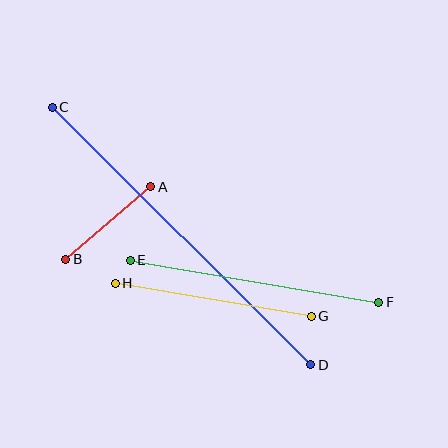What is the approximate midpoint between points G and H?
The midpoint is at approximately (213, 300) pixels.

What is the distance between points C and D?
The distance is approximately 365 pixels.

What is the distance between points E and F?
The distance is approximately 252 pixels.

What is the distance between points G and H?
The distance is approximately 199 pixels.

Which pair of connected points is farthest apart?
Points C and D are farthest apart.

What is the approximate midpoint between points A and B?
The midpoint is at approximately (108, 223) pixels.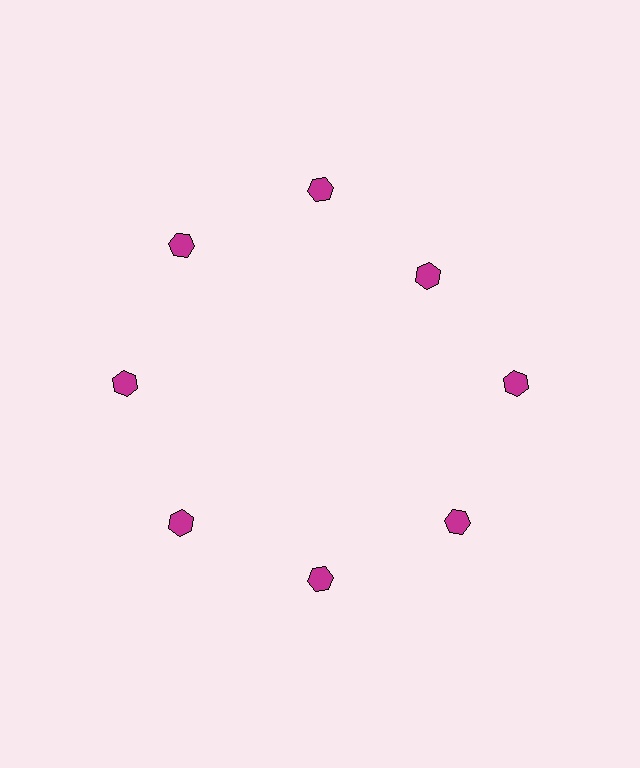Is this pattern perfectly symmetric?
No. The 8 magenta hexagons are arranged in a ring, but one element near the 2 o'clock position is pulled inward toward the center, breaking the 8-fold rotational symmetry.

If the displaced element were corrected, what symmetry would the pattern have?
It would have 8-fold rotational symmetry — the pattern would map onto itself every 45 degrees.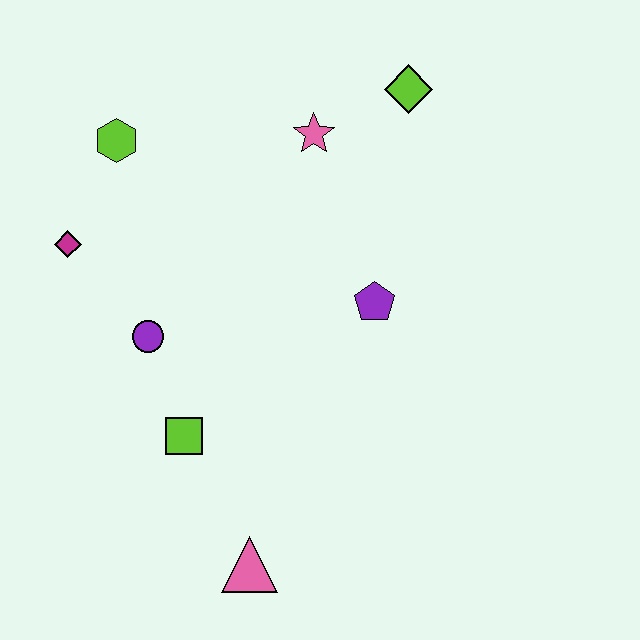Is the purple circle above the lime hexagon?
No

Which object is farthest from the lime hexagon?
The pink triangle is farthest from the lime hexagon.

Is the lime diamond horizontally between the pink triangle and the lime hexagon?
No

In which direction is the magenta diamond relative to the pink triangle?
The magenta diamond is above the pink triangle.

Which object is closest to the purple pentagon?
The pink star is closest to the purple pentagon.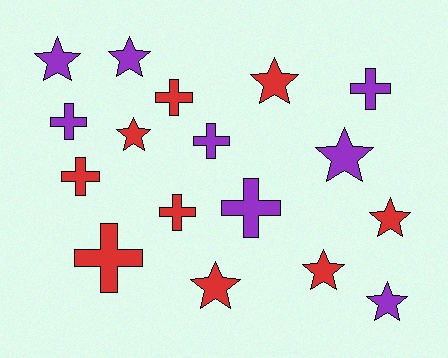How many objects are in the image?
There are 17 objects.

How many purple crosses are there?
There are 4 purple crosses.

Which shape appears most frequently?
Star, with 9 objects.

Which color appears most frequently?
Red, with 9 objects.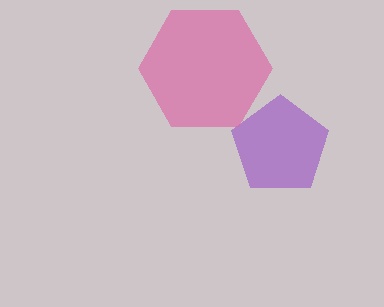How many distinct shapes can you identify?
There are 2 distinct shapes: a purple pentagon, a pink hexagon.